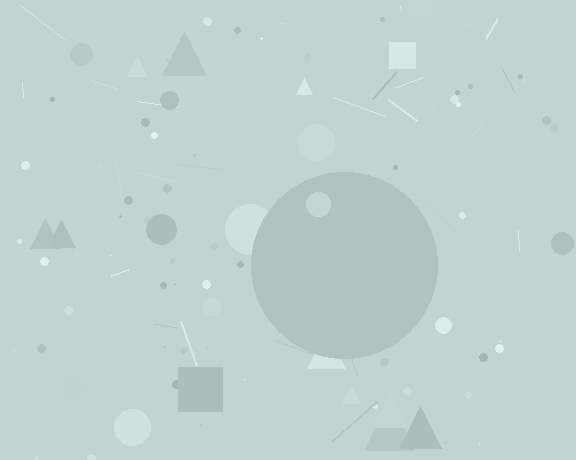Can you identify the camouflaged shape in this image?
The camouflaged shape is a circle.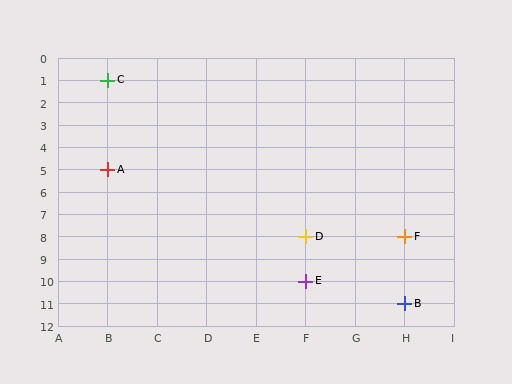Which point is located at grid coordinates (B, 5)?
Point A is at (B, 5).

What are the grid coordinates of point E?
Point E is at grid coordinates (F, 10).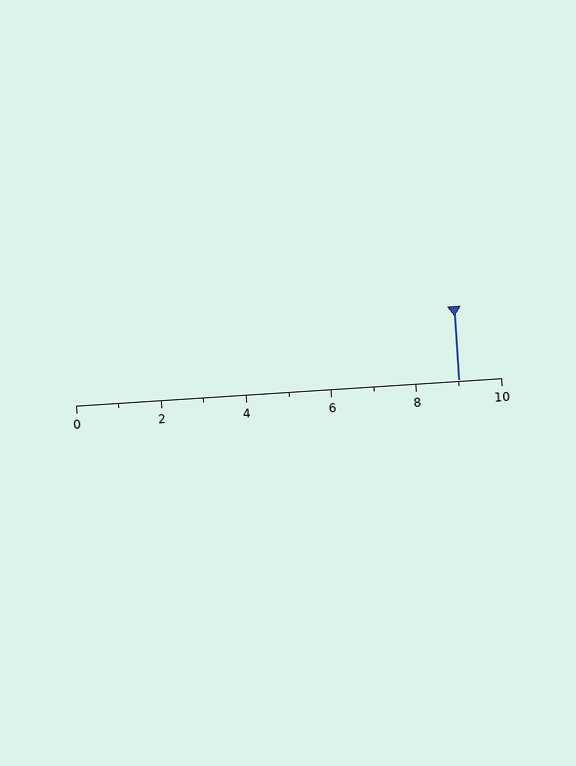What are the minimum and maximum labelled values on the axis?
The axis runs from 0 to 10.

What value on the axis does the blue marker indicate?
The marker indicates approximately 9.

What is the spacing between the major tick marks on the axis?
The major ticks are spaced 2 apart.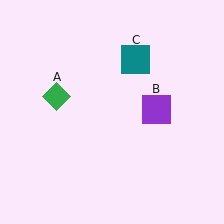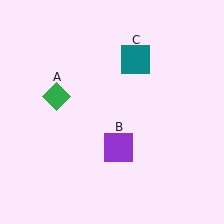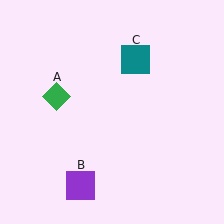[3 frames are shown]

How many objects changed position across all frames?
1 object changed position: purple square (object B).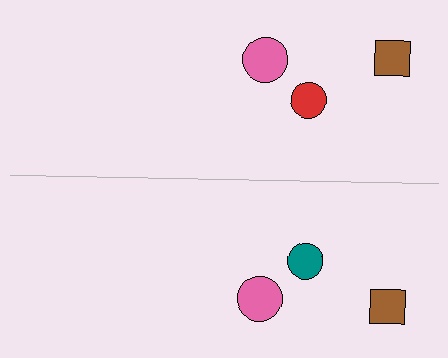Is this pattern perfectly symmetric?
No, the pattern is not perfectly symmetric. The teal circle on the bottom side breaks the symmetry — its mirror counterpart is red.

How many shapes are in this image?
There are 6 shapes in this image.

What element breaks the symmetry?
The teal circle on the bottom side breaks the symmetry — its mirror counterpart is red.